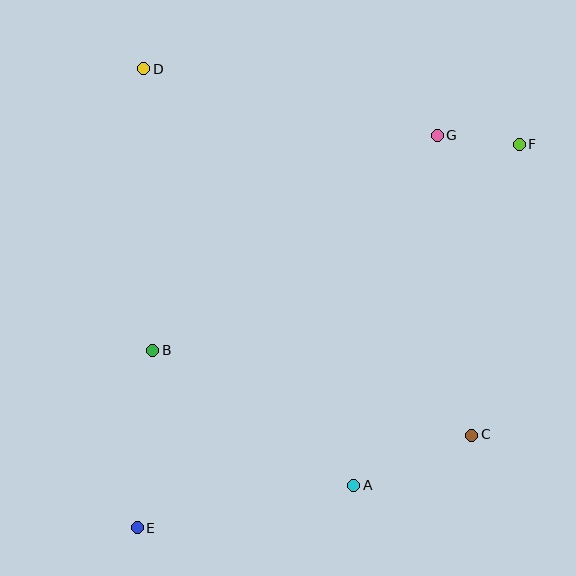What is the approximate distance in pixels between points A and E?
The distance between A and E is approximately 220 pixels.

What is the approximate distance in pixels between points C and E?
The distance between C and E is approximately 347 pixels.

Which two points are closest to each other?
Points F and G are closest to each other.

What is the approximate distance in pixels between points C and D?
The distance between C and D is approximately 491 pixels.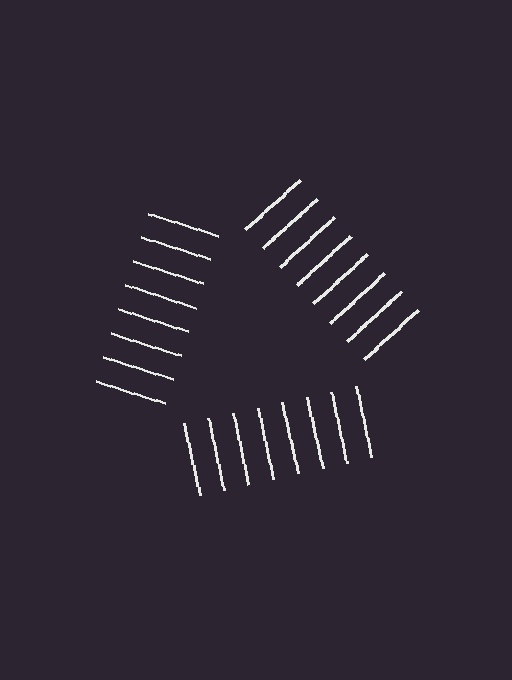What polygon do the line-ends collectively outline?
An illusory triangle — the line segments terminate on its edges but no continuous stroke is drawn.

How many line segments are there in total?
24 — 8 along each of the 3 edges.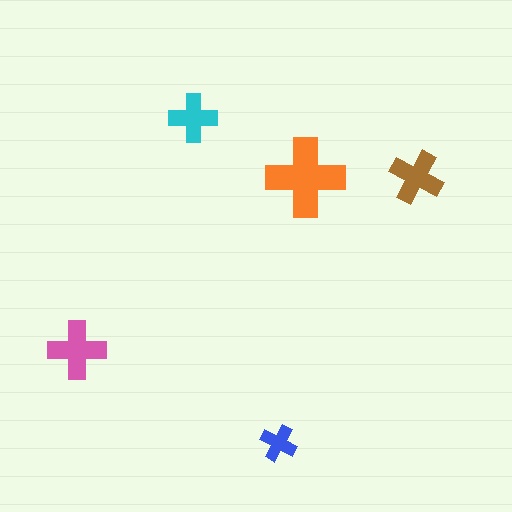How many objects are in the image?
There are 5 objects in the image.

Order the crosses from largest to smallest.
the orange one, the pink one, the brown one, the cyan one, the blue one.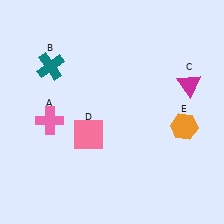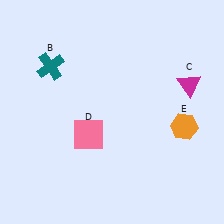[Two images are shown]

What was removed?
The pink cross (A) was removed in Image 2.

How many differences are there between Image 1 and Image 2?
There is 1 difference between the two images.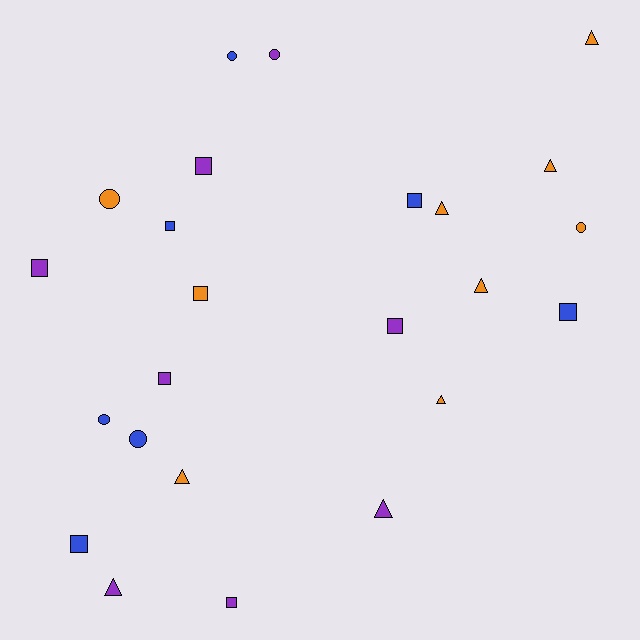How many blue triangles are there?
There are no blue triangles.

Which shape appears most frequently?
Square, with 10 objects.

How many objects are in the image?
There are 24 objects.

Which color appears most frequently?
Orange, with 9 objects.